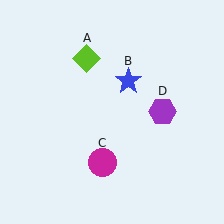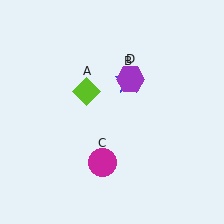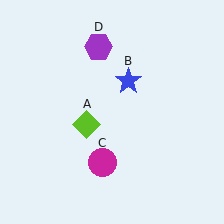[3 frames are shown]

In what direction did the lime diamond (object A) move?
The lime diamond (object A) moved down.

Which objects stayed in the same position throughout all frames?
Blue star (object B) and magenta circle (object C) remained stationary.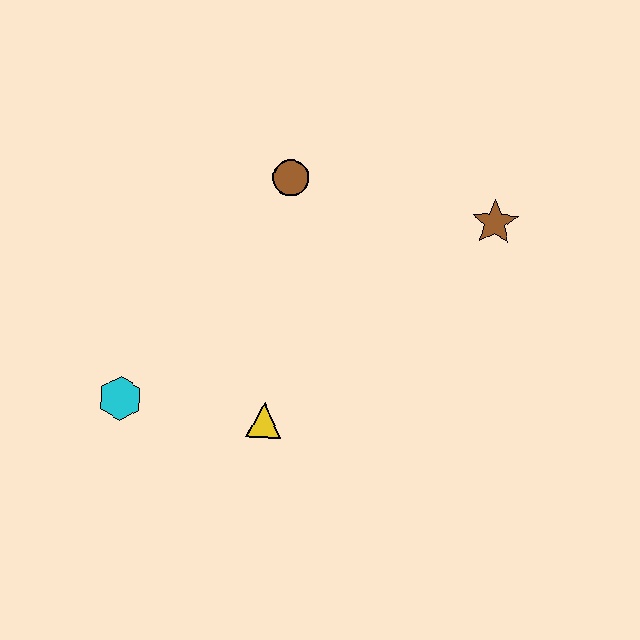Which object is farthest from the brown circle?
The cyan hexagon is farthest from the brown circle.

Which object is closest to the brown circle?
The brown star is closest to the brown circle.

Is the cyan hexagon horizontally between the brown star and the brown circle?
No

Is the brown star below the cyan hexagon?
No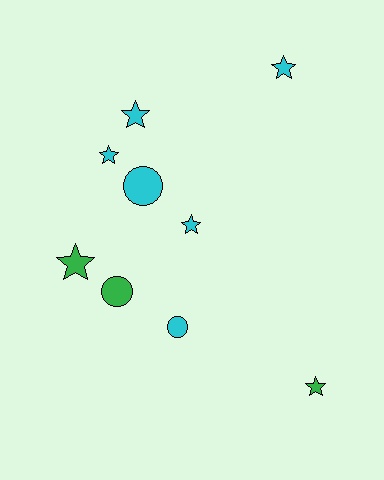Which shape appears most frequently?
Star, with 6 objects.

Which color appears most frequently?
Cyan, with 6 objects.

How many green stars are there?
There are 2 green stars.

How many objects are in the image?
There are 9 objects.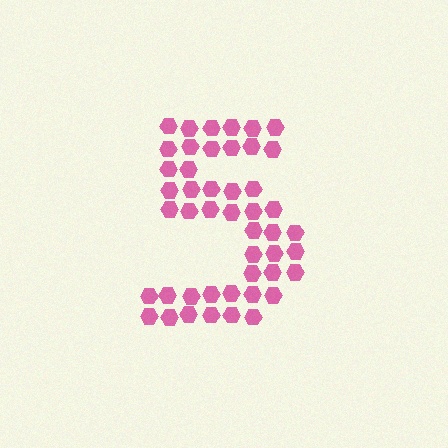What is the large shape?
The large shape is the digit 5.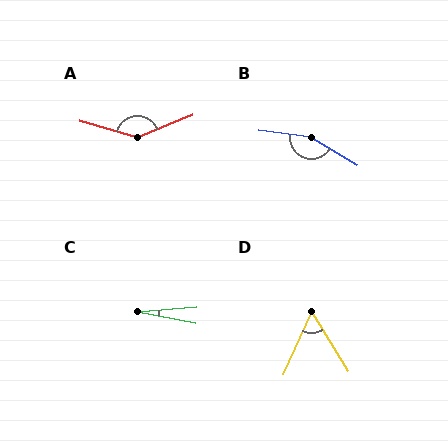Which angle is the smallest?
C, at approximately 15 degrees.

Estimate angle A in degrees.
Approximately 142 degrees.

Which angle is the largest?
B, at approximately 156 degrees.